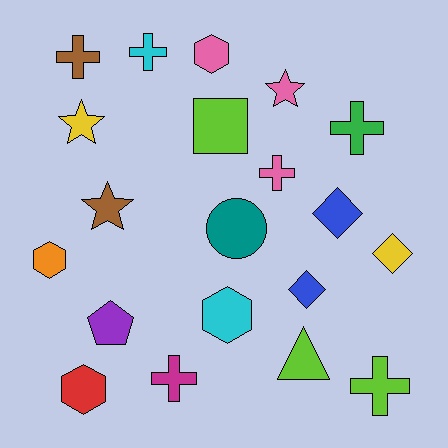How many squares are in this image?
There is 1 square.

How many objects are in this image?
There are 20 objects.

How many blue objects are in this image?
There are 2 blue objects.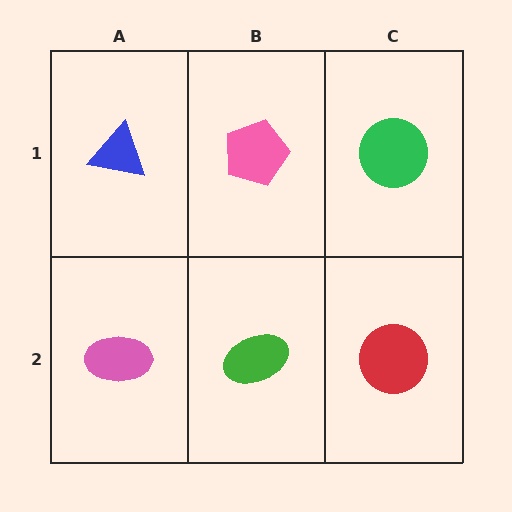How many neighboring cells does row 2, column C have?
2.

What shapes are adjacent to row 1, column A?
A pink ellipse (row 2, column A), a pink pentagon (row 1, column B).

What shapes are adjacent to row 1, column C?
A red circle (row 2, column C), a pink pentagon (row 1, column B).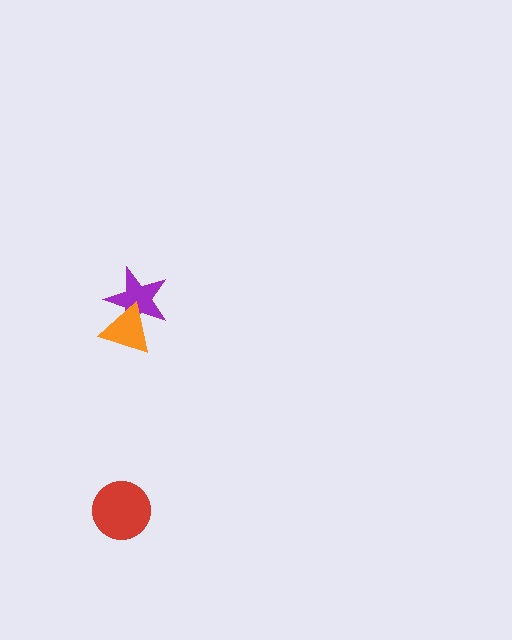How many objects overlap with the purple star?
1 object overlaps with the purple star.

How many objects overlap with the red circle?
0 objects overlap with the red circle.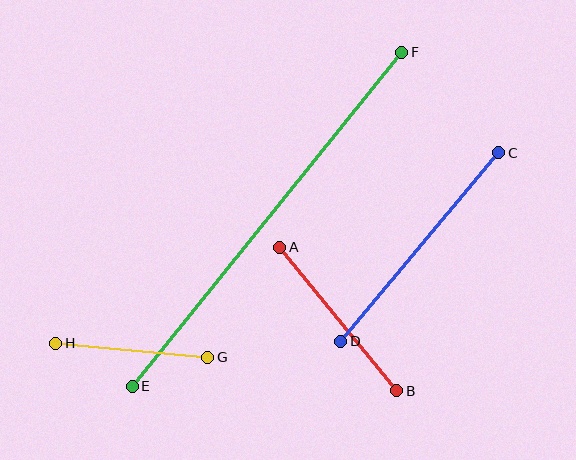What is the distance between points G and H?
The distance is approximately 153 pixels.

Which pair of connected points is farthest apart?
Points E and F are farthest apart.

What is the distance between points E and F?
The distance is approximately 429 pixels.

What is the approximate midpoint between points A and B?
The midpoint is at approximately (338, 319) pixels.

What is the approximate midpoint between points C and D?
The midpoint is at approximately (420, 247) pixels.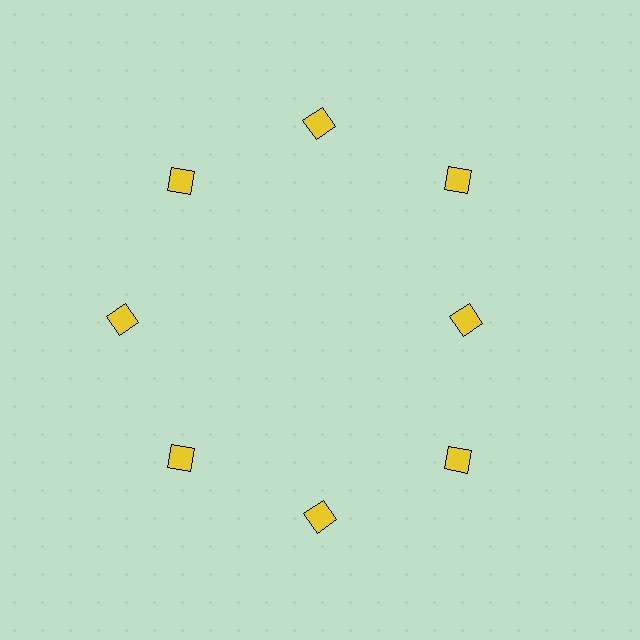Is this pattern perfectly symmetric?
No. The 8 yellow diamonds are arranged in a ring, but one element near the 3 o'clock position is pulled inward toward the center, breaking the 8-fold rotational symmetry.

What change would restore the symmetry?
The symmetry would be restored by moving it outward, back onto the ring so that all 8 diamonds sit at equal angles and equal distance from the center.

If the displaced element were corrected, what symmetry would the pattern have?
It would have 8-fold rotational symmetry — the pattern would map onto itself every 45 degrees.